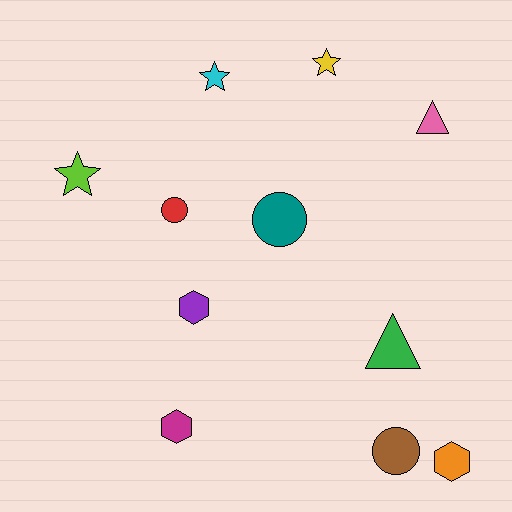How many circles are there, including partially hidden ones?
There are 3 circles.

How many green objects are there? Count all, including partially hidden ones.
There is 1 green object.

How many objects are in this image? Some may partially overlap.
There are 11 objects.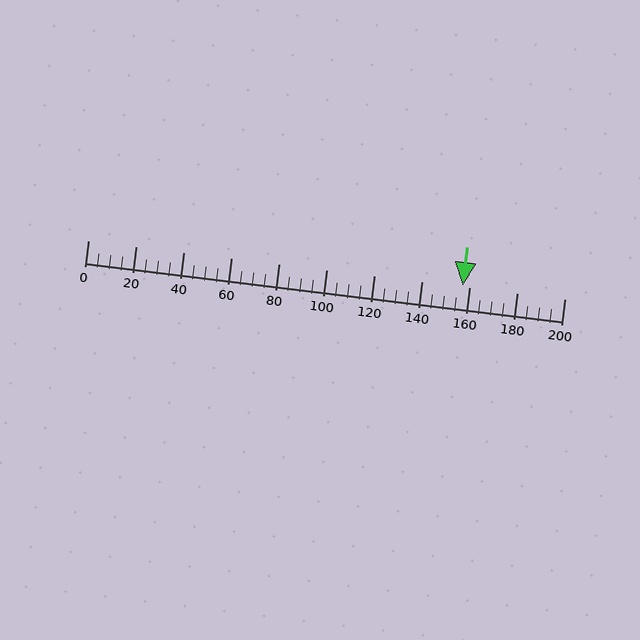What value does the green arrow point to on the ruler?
The green arrow points to approximately 157.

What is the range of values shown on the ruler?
The ruler shows values from 0 to 200.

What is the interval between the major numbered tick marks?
The major tick marks are spaced 20 units apart.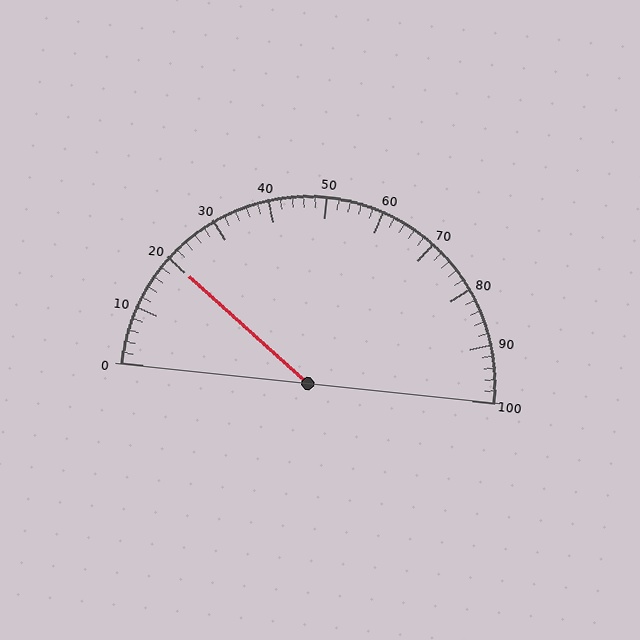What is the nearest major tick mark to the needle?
The nearest major tick mark is 20.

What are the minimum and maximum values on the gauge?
The gauge ranges from 0 to 100.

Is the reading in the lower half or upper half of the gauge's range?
The reading is in the lower half of the range (0 to 100).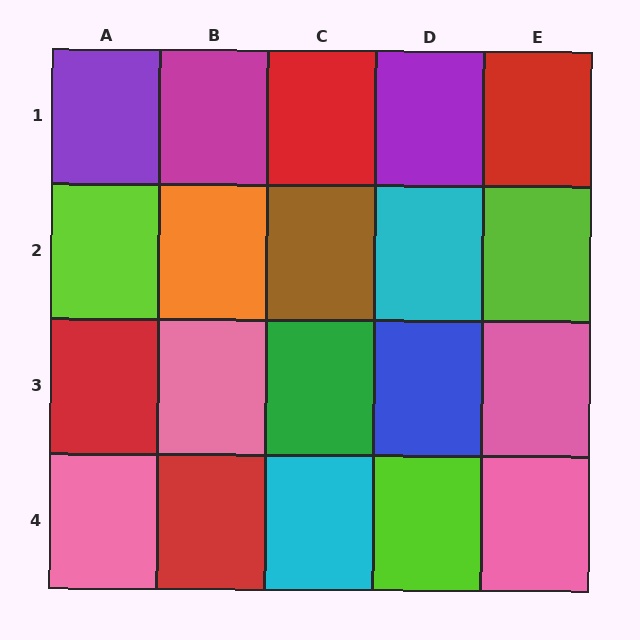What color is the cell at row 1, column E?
Red.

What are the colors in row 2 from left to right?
Lime, orange, brown, cyan, lime.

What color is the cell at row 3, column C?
Green.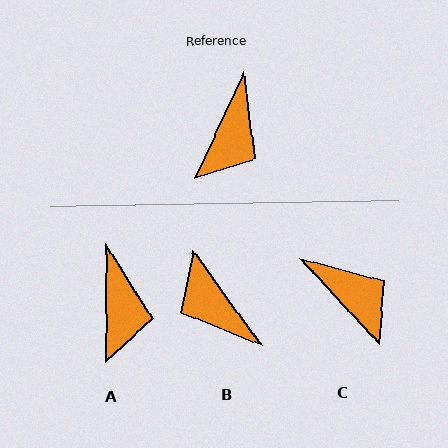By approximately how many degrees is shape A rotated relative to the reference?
Approximately 24 degrees counter-clockwise.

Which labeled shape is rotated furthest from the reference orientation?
B, about 120 degrees away.